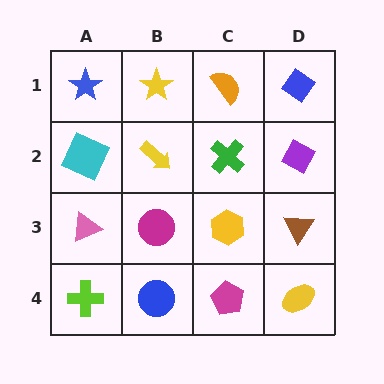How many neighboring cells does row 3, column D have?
3.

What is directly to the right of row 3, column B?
A yellow hexagon.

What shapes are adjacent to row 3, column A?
A cyan square (row 2, column A), a lime cross (row 4, column A), a magenta circle (row 3, column B).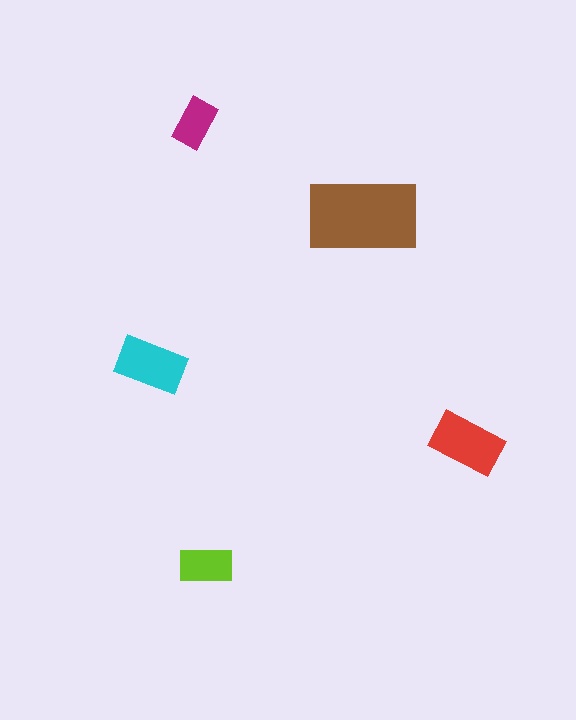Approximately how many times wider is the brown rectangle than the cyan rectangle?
About 1.5 times wider.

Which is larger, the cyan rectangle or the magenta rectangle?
The cyan one.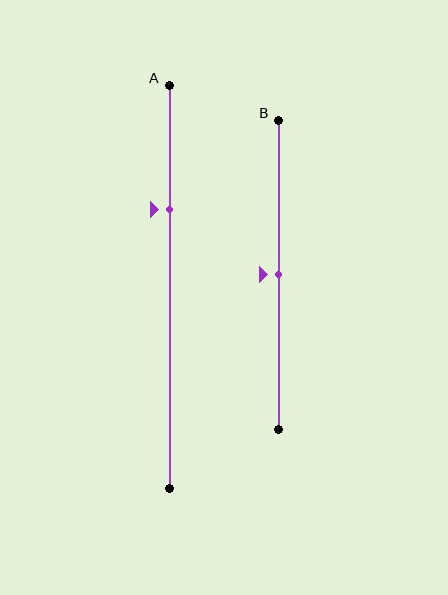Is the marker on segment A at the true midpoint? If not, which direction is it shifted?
No, the marker on segment A is shifted upward by about 19% of the segment length.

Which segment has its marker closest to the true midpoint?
Segment B has its marker closest to the true midpoint.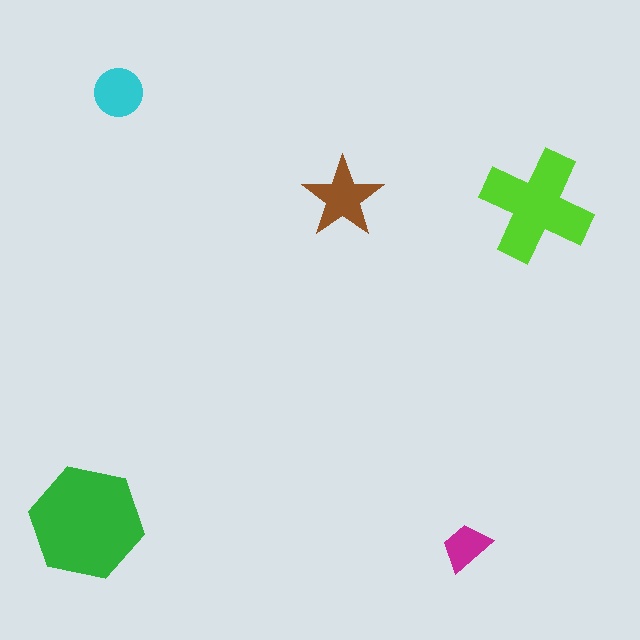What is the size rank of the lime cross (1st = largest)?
2nd.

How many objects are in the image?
There are 5 objects in the image.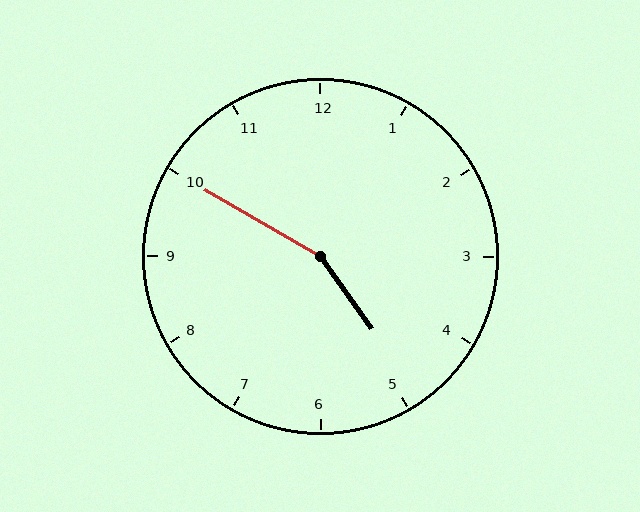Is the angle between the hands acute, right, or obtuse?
It is obtuse.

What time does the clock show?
4:50.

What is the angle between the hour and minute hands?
Approximately 155 degrees.